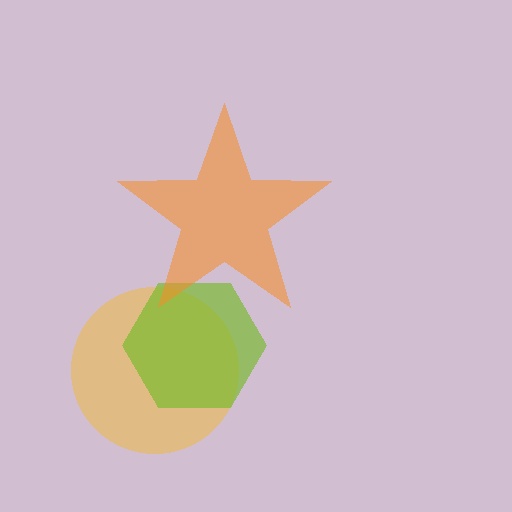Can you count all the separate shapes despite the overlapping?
Yes, there are 3 separate shapes.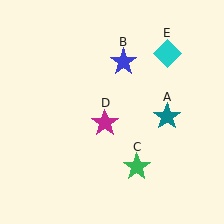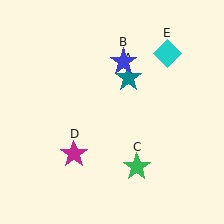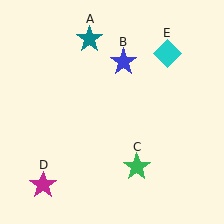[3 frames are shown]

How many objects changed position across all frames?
2 objects changed position: teal star (object A), magenta star (object D).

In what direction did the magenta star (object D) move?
The magenta star (object D) moved down and to the left.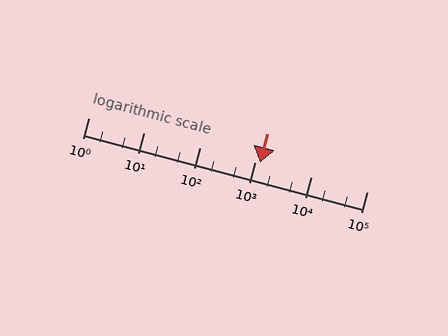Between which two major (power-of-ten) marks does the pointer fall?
The pointer is between 1000 and 10000.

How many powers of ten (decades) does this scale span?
The scale spans 5 decades, from 1 to 100000.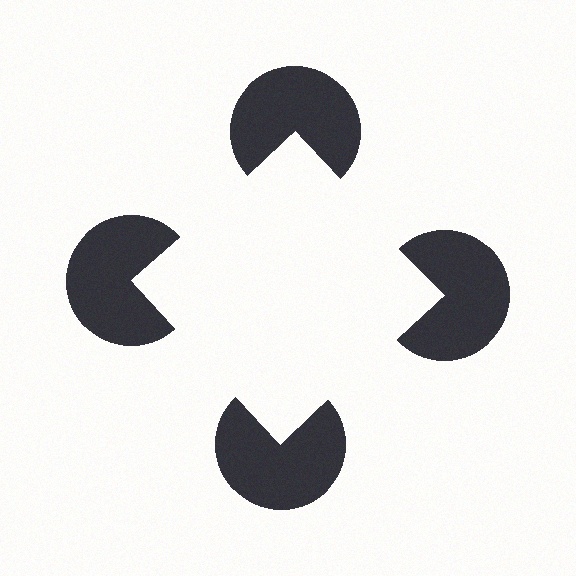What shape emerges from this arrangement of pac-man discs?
An illusory square — its edges are inferred from the aligned wedge cuts in the pac-man discs, not physically drawn.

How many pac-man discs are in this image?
There are 4 — one at each vertex of the illusory square.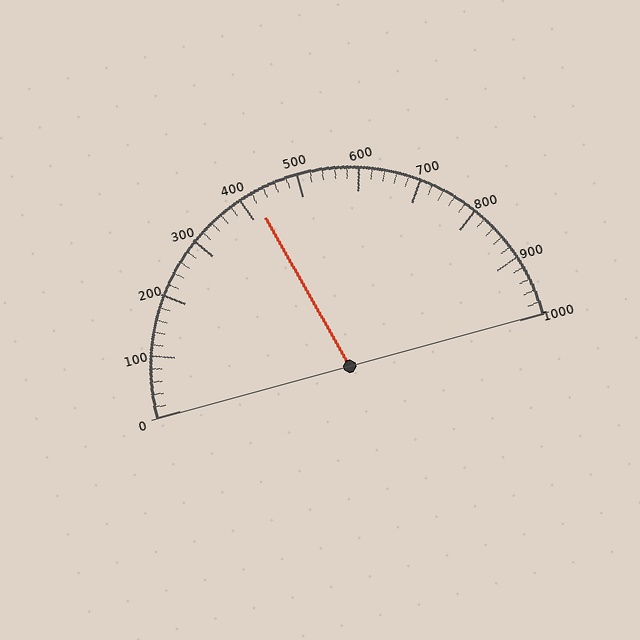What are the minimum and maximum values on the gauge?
The gauge ranges from 0 to 1000.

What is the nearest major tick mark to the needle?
The nearest major tick mark is 400.